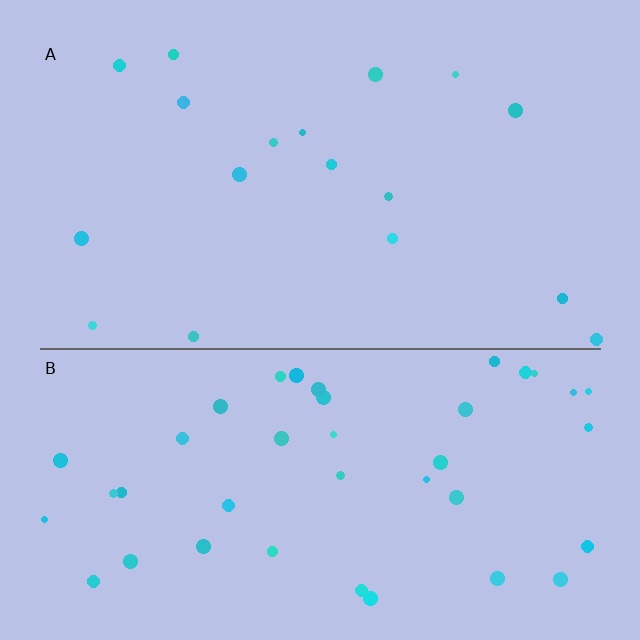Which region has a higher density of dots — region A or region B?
B (the bottom).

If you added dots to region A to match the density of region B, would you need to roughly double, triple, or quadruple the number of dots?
Approximately double.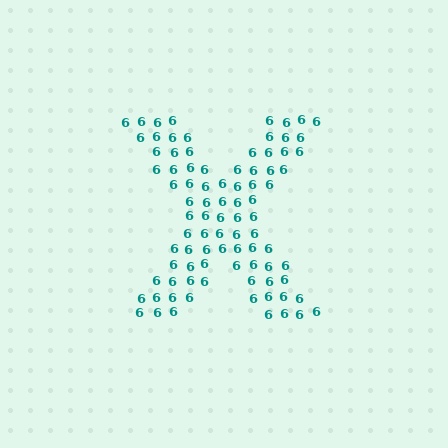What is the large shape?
The large shape is the letter X.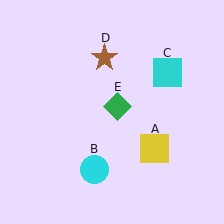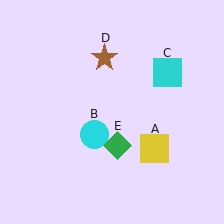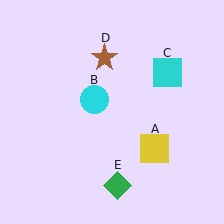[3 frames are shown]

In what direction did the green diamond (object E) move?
The green diamond (object E) moved down.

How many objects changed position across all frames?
2 objects changed position: cyan circle (object B), green diamond (object E).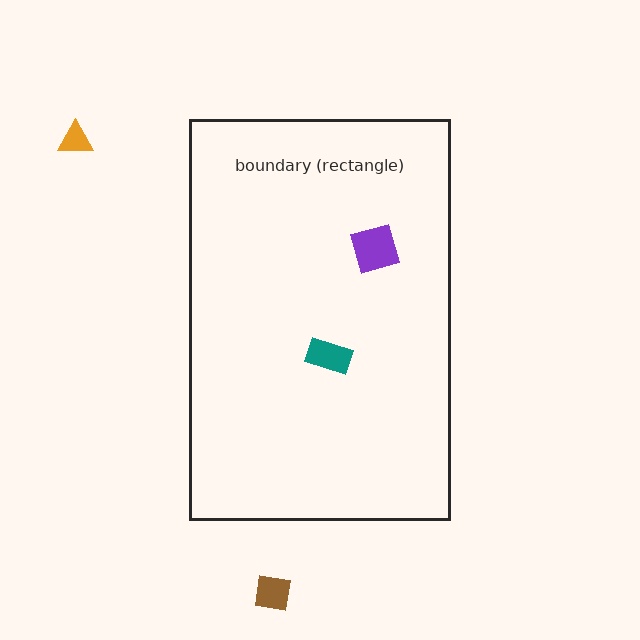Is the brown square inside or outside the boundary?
Outside.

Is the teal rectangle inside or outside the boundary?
Inside.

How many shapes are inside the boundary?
2 inside, 2 outside.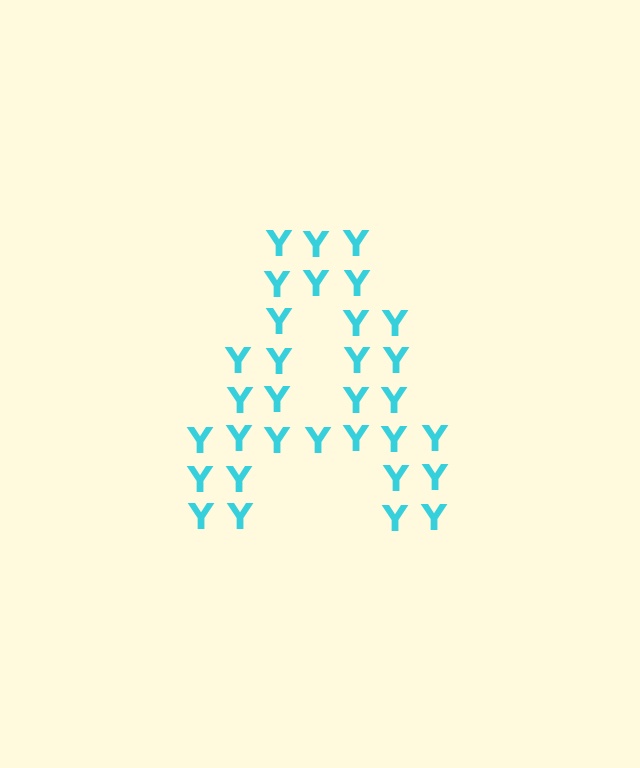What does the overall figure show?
The overall figure shows the letter A.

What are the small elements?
The small elements are letter Y's.